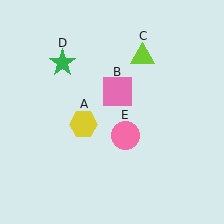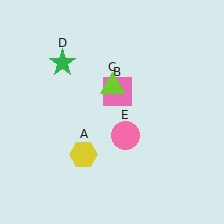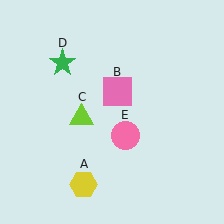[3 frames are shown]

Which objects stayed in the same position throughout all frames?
Pink square (object B) and green star (object D) and pink circle (object E) remained stationary.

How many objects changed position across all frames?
2 objects changed position: yellow hexagon (object A), lime triangle (object C).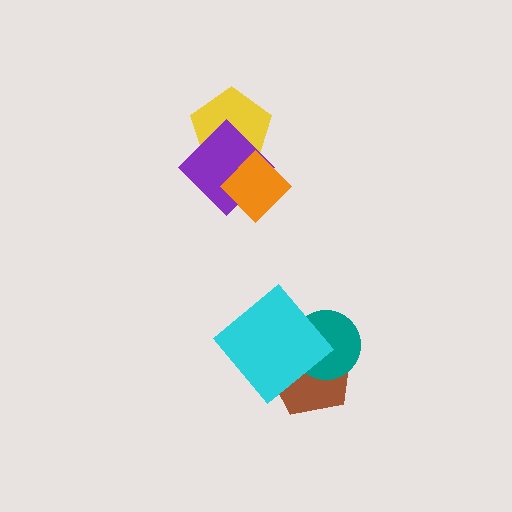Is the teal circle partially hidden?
Yes, it is partially covered by another shape.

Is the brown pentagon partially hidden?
Yes, it is partially covered by another shape.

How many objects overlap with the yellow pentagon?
2 objects overlap with the yellow pentagon.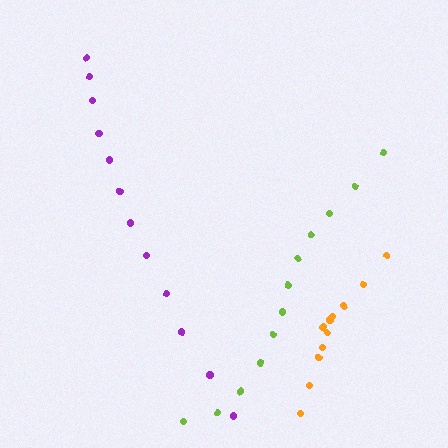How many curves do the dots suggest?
There are 3 distinct paths.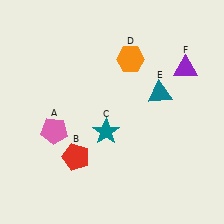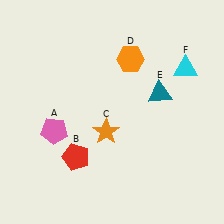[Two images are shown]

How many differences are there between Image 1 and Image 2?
There are 2 differences between the two images.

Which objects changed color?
C changed from teal to orange. F changed from purple to cyan.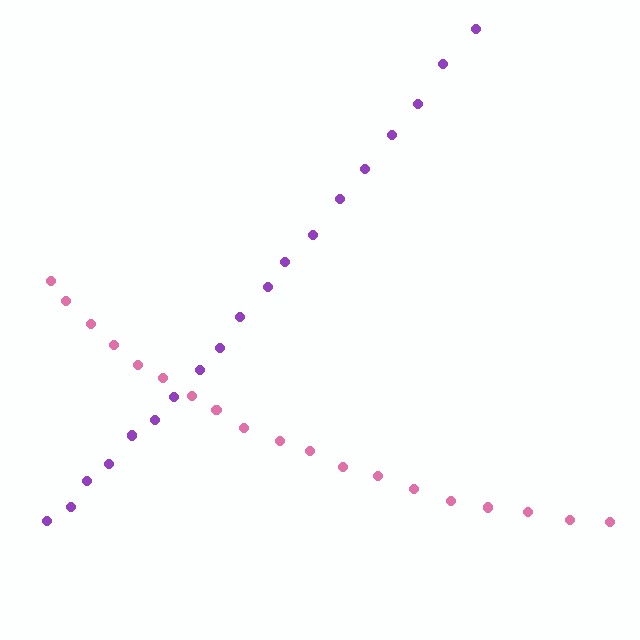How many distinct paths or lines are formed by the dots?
There are 2 distinct paths.